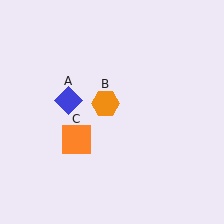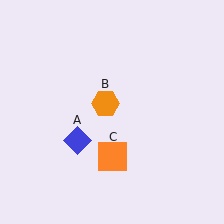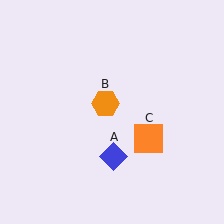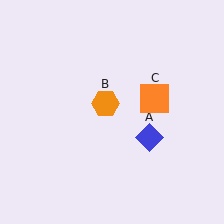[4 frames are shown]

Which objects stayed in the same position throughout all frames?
Orange hexagon (object B) remained stationary.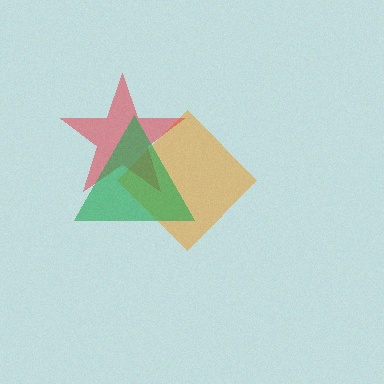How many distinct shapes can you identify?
There are 3 distinct shapes: an orange diamond, a red star, a green triangle.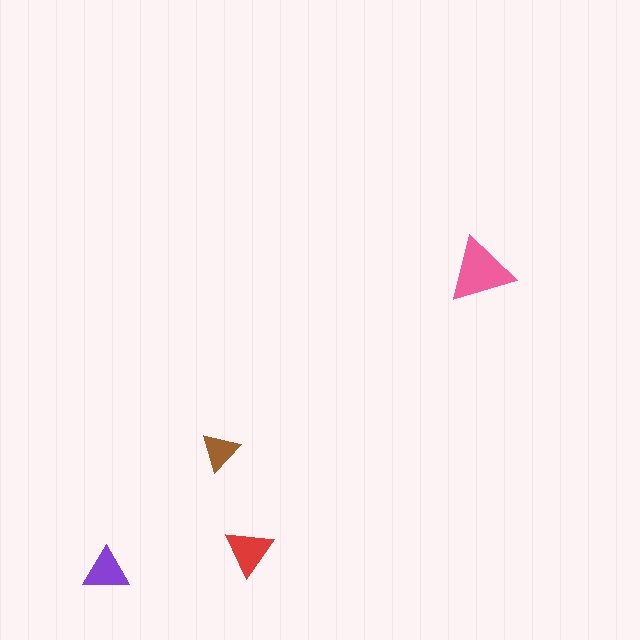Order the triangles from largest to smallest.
the pink one, the red one, the purple one, the brown one.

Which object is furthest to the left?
The purple triangle is leftmost.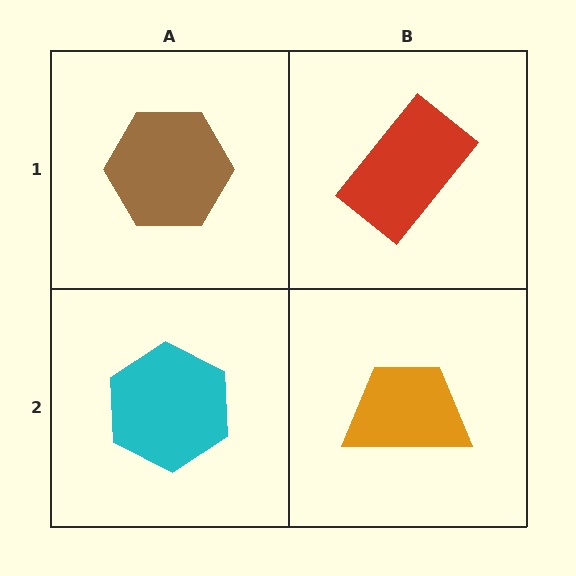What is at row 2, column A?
A cyan hexagon.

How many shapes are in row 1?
2 shapes.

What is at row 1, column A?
A brown hexagon.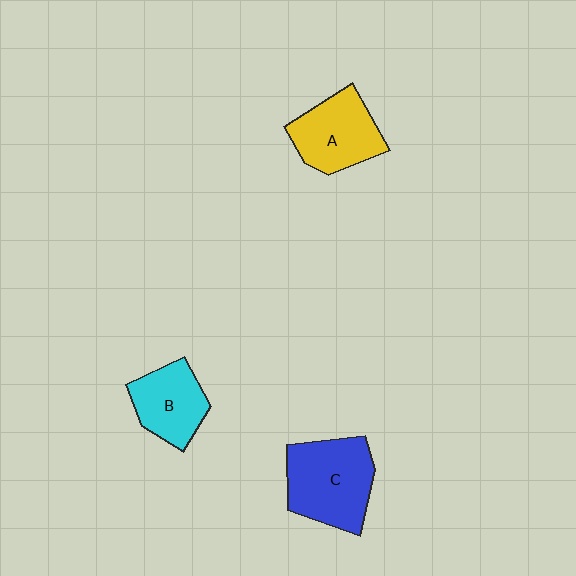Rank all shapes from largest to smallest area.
From largest to smallest: C (blue), A (yellow), B (cyan).